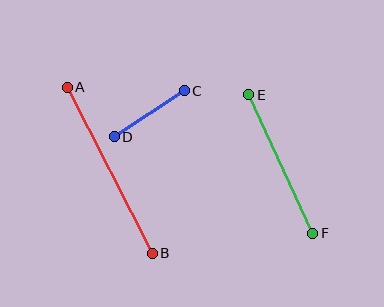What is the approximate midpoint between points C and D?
The midpoint is at approximately (149, 114) pixels.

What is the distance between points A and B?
The distance is approximately 187 pixels.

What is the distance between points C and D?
The distance is approximately 84 pixels.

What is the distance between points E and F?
The distance is approximately 153 pixels.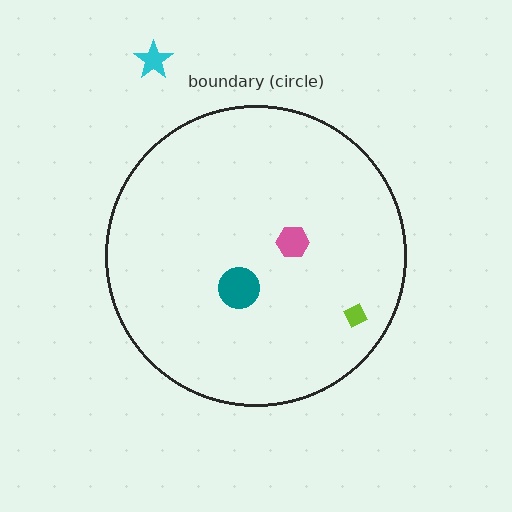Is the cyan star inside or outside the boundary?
Outside.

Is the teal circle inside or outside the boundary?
Inside.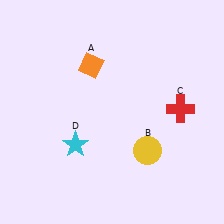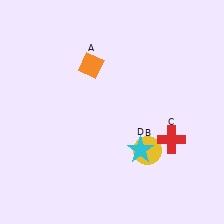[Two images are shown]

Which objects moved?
The objects that moved are: the red cross (C), the cyan star (D).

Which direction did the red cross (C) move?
The red cross (C) moved down.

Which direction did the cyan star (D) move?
The cyan star (D) moved right.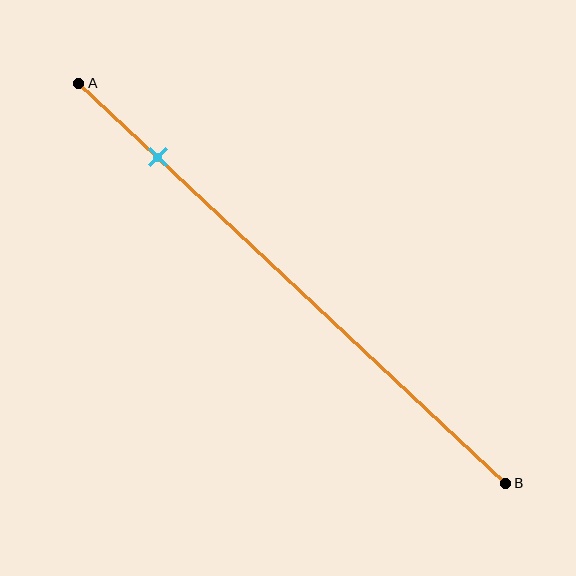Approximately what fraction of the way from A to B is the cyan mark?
The cyan mark is approximately 20% of the way from A to B.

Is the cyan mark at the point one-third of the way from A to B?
No, the mark is at about 20% from A, not at the 33% one-third point.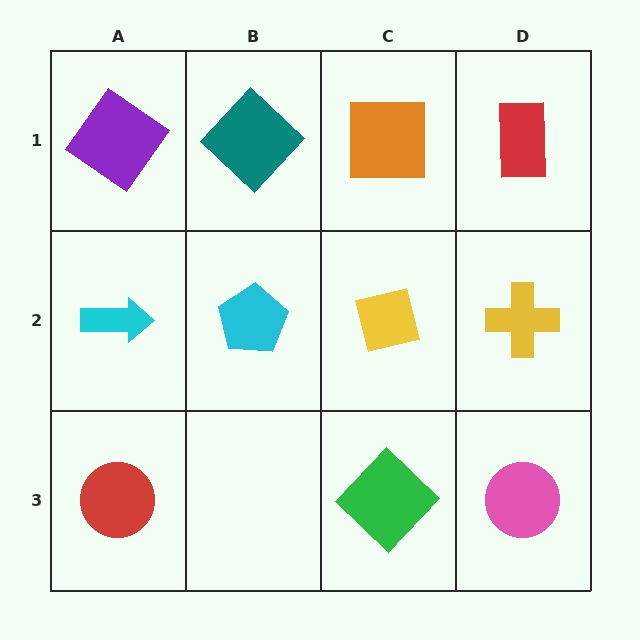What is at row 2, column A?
A cyan arrow.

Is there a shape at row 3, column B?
No, that cell is empty.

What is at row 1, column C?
An orange square.